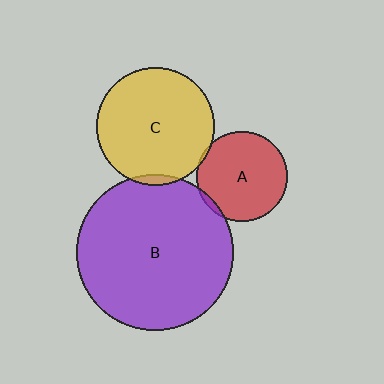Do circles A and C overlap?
Yes.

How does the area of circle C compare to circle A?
Approximately 1.7 times.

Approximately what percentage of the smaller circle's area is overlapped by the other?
Approximately 5%.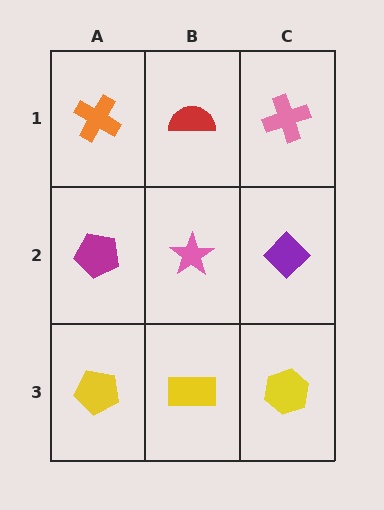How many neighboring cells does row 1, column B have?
3.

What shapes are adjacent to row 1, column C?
A purple diamond (row 2, column C), a red semicircle (row 1, column B).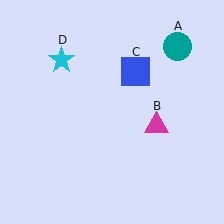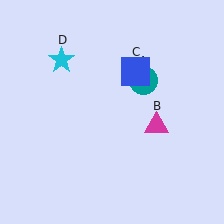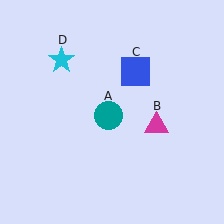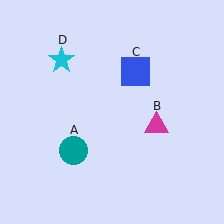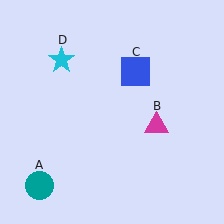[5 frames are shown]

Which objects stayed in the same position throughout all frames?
Magenta triangle (object B) and blue square (object C) and cyan star (object D) remained stationary.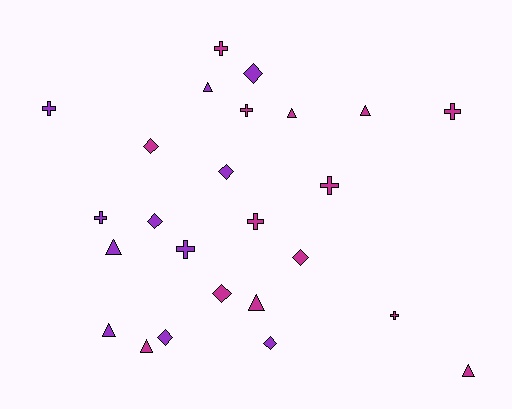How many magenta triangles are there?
There are 5 magenta triangles.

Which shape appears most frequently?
Cross, with 9 objects.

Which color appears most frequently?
Magenta, with 14 objects.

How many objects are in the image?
There are 25 objects.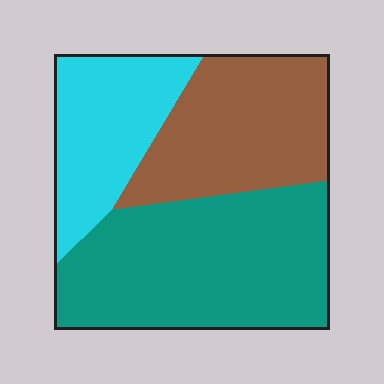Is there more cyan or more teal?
Teal.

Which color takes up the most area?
Teal, at roughly 45%.